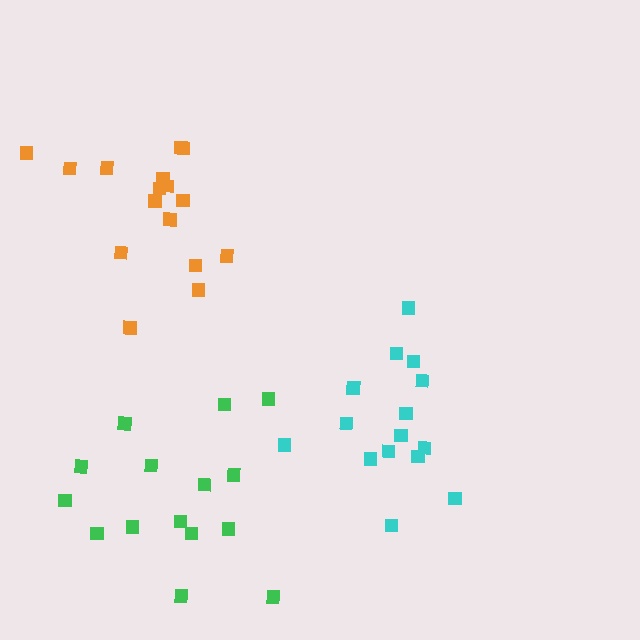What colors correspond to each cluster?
The clusters are colored: orange, cyan, green.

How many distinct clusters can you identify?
There are 3 distinct clusters.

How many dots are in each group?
Group 1: 16 dots, Group 2: 15 dots, Group 3: 15 dots (46 total).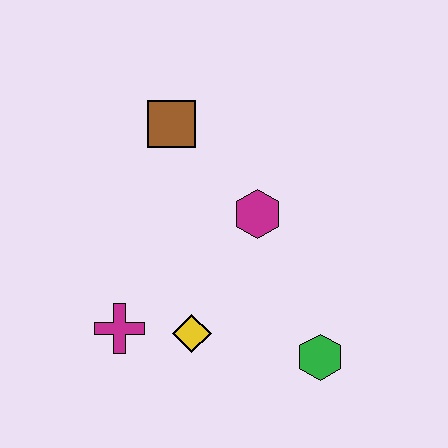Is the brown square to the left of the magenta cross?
No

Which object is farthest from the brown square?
The green hexagon is farthest from the brown square.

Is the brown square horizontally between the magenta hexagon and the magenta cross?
Yes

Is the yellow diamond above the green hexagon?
Yes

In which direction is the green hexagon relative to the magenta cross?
The green hexagon is to the right of the magenta cross.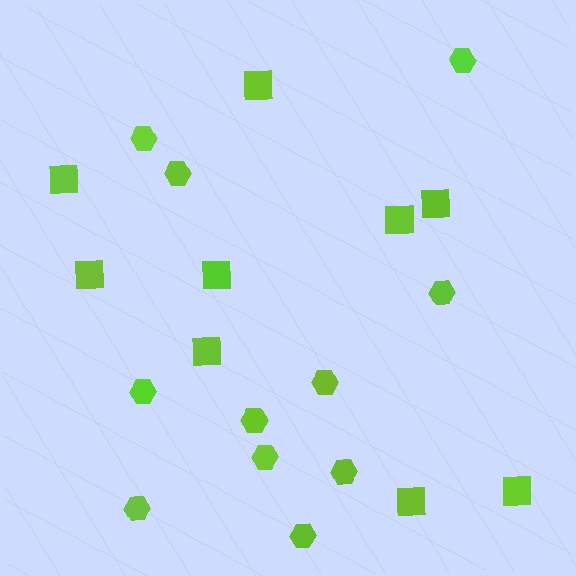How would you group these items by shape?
There are 2 groups: one group of squares (9) and one group of hexagons (11).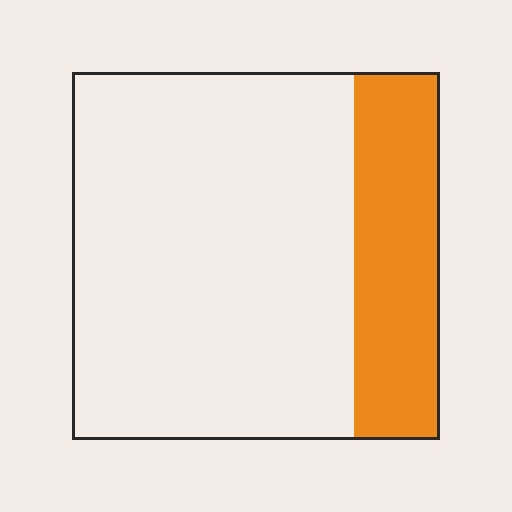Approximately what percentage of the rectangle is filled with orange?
Approximately 25%.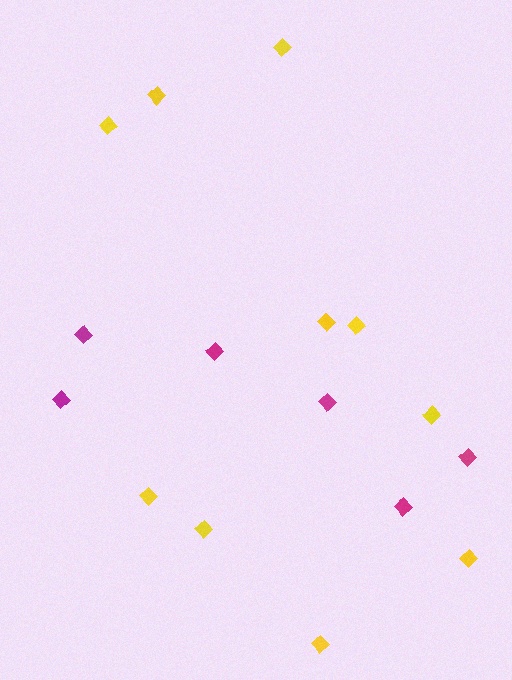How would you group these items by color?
There are 2 groups: one group of magenta diamonds (6) and one group of yellow diamonds (10).